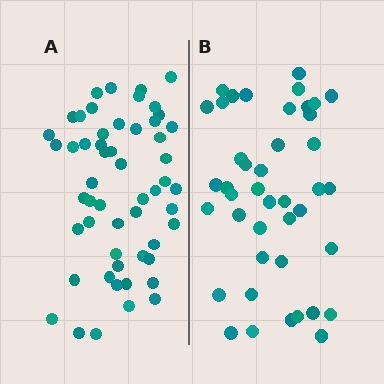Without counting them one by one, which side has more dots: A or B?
Region A (the left region) has more dots.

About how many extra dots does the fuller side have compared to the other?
Region A has roughly 12 or so more dots than region B.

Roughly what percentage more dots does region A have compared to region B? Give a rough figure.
About 30% more.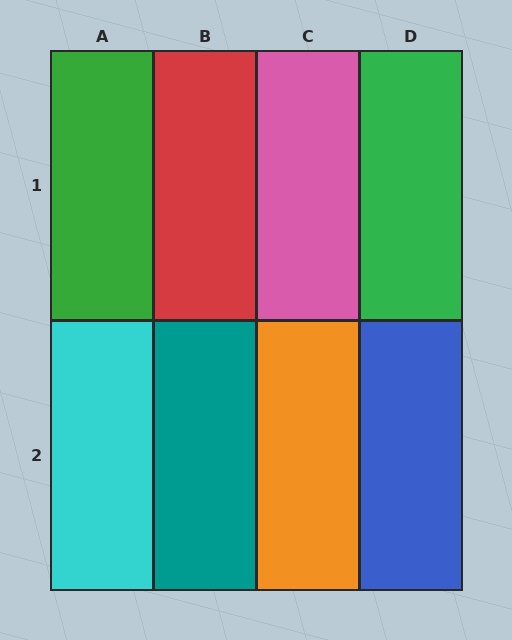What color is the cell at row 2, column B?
Teal.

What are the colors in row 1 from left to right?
Green, red, pink, green.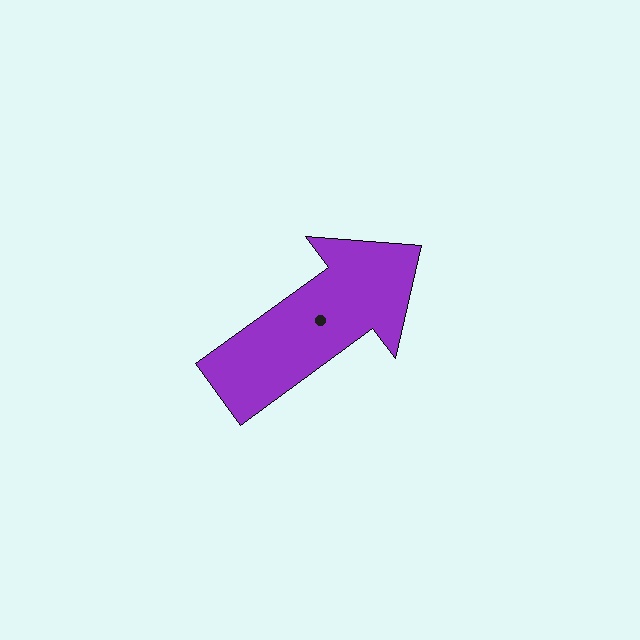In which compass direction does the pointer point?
Northeast.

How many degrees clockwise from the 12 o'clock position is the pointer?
Approximately 54 degrees.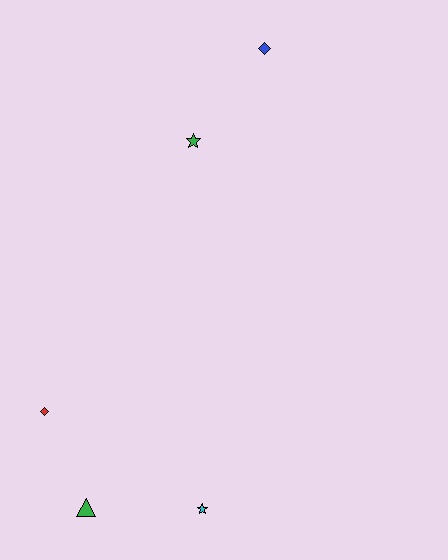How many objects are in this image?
There are 5 objects.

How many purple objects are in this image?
There are no purple objects.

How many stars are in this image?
There are 2 stars.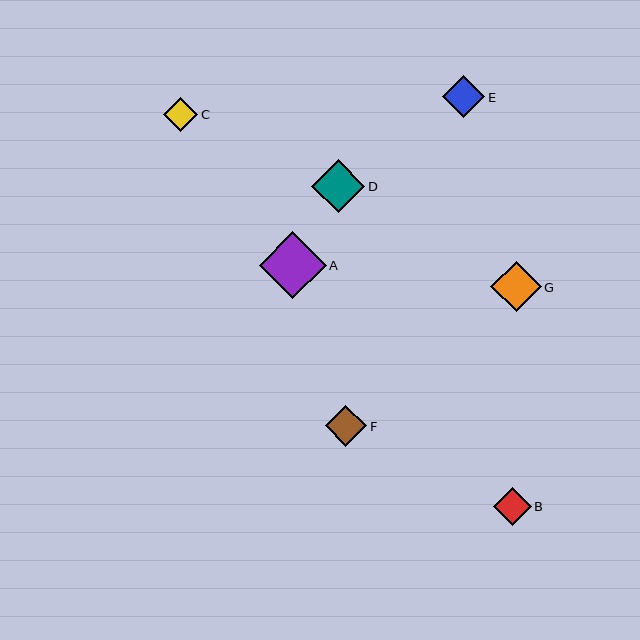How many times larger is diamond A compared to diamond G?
Diamond A is approximately 1.3 times the size of diamond G.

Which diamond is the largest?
Diamond A is the largest with a size of approximately 67 pixels.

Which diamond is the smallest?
Diamond C is the smallest with a size of approximately 34 pixels.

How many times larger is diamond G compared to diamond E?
Diamond G is approximately 1.2 times the size of diamond E.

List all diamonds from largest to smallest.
From largest to smallest: A, D, G, E, F, B, C.